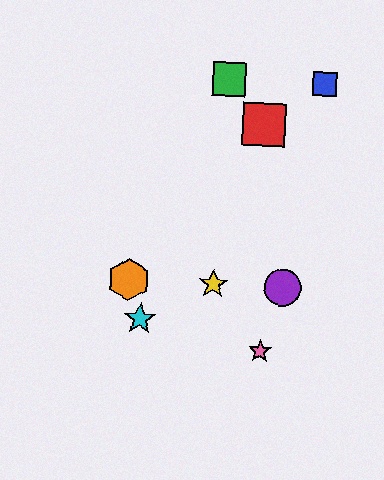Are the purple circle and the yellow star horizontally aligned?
Yes, both are at y≈287.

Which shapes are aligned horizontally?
The yellow star, the purple circle, the orange hexagon are aligned horizontally.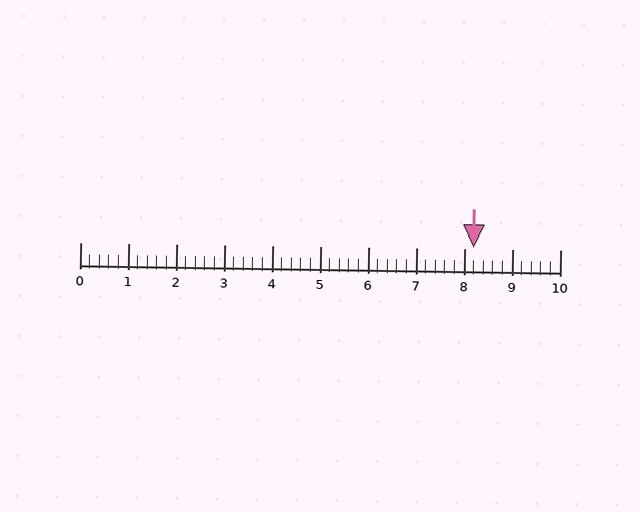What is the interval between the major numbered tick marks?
The major tick marks are spaced 1 units apart.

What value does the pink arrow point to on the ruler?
The pink arrow points to approximately 8.2.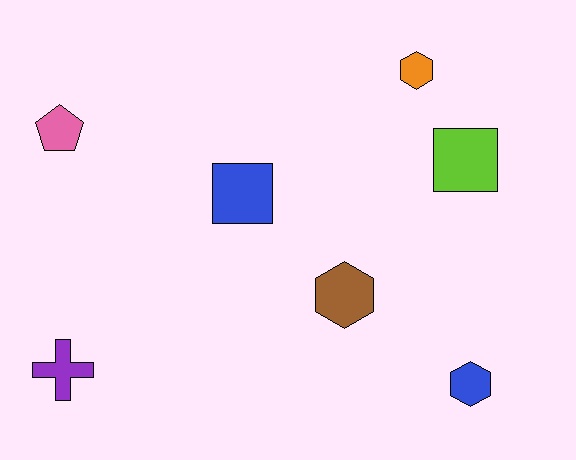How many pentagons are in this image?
There is 1 pentagon.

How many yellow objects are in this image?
There are no yellow objects.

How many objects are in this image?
There are 7 objects.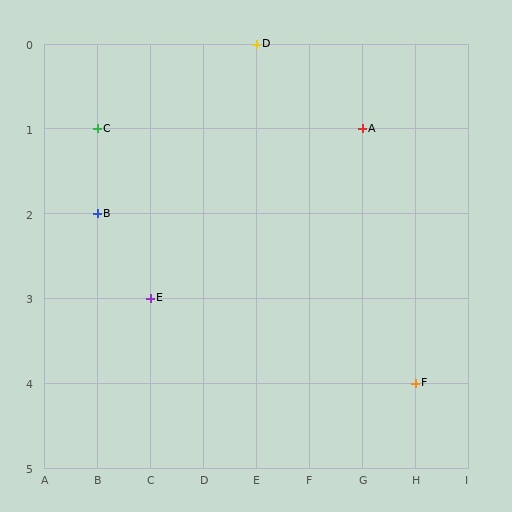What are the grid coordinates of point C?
Point C is at grid coordinates (B, 1).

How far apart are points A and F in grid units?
Points A and F are 1 column and 3 rows apart (about 3.2 grid units diagonally).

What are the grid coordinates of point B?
Point B is at grid coordinates (B, 2).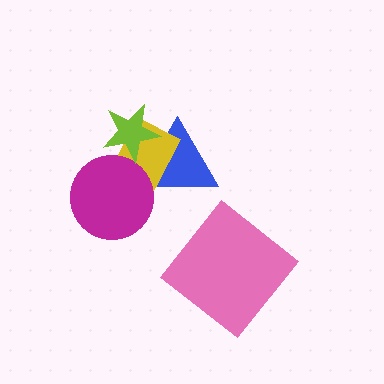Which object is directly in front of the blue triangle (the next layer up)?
The yellow rectangle is directly in front of the blue triangle.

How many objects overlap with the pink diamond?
0 objects overlap with the pink diamond.